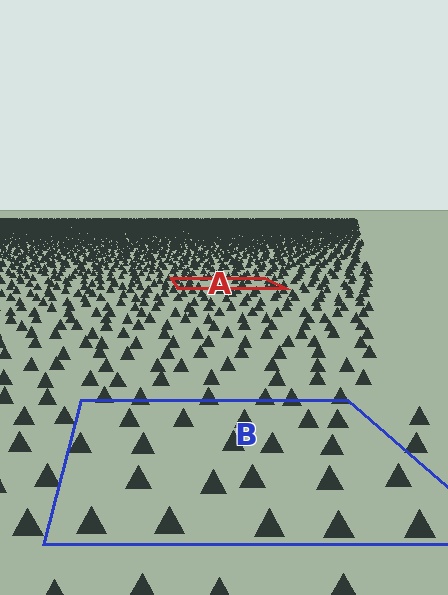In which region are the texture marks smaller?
The texture marks are smaller in region A, because it is farther away.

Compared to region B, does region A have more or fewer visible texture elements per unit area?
Region A has more texture elements per unit area — they are packed more densely because it is farther away.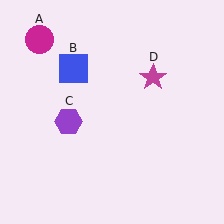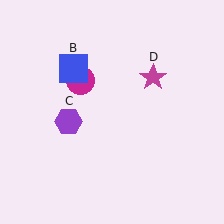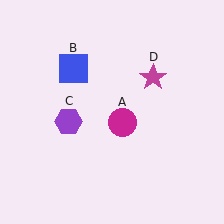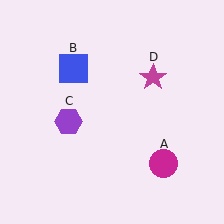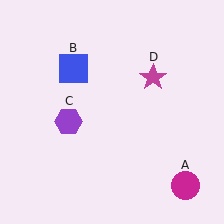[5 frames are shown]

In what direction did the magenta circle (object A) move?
The magenta circle (object A) moved down and to the right.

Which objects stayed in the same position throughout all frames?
Blue square (object B) and purple hexagon (object C) and magenta star (object D) remained stationary.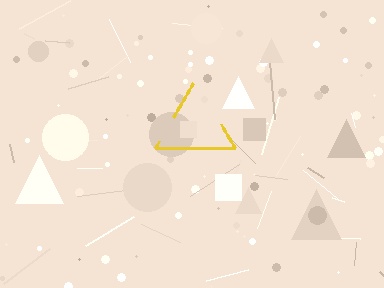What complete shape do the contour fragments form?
The contour fragments form a triangle.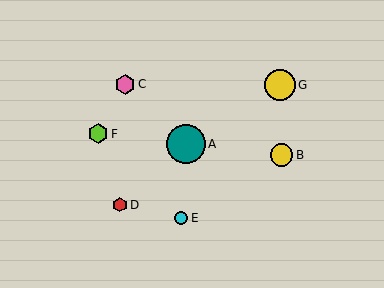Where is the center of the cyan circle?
The center of the cyan circle is at (181, 218).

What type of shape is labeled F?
Shape F is a lime hexagon.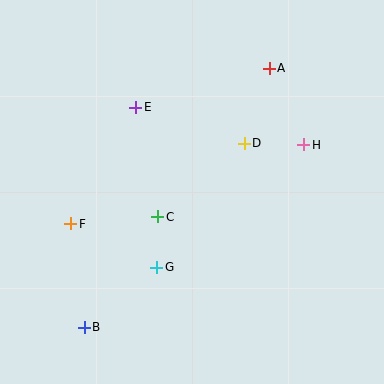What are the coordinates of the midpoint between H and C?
The midpoint between H and C is at (231, 181).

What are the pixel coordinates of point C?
Point C is at (158, 217).